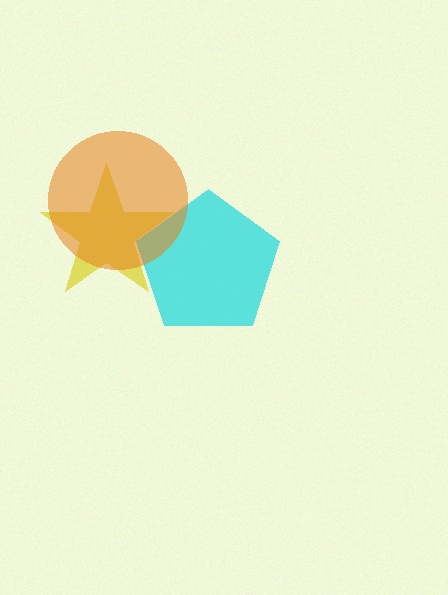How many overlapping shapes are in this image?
There are 3 overlapping shapes in the image.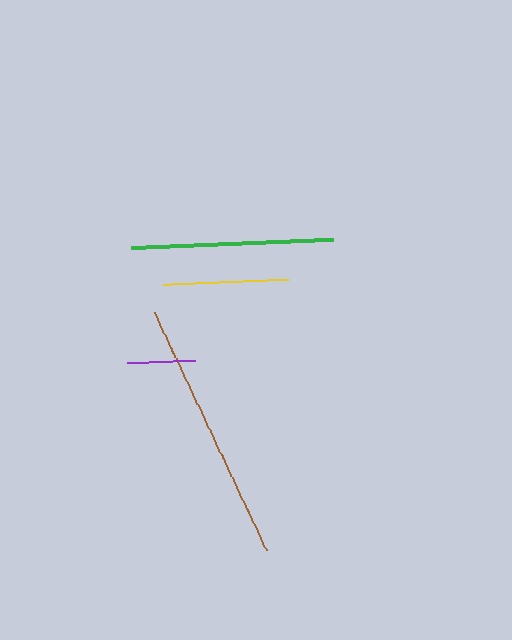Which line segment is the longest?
The brown line is the longest at approximately 262 pixels.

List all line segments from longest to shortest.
From longest to shortest: brown, green, yellow, purple.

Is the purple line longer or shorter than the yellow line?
The yellow line is longer than the purple line.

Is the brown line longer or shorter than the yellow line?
The brown line is longer than the yellow line.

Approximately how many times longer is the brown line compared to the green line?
The brown line is approximately 1.3 times the length of the green line.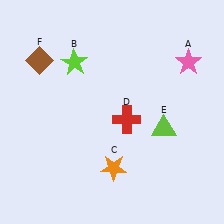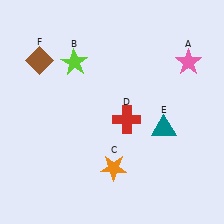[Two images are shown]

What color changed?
The triangle (E) changed from lime in Image 1 to teal in Image 2.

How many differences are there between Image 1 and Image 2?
There is 1 difference between the two images.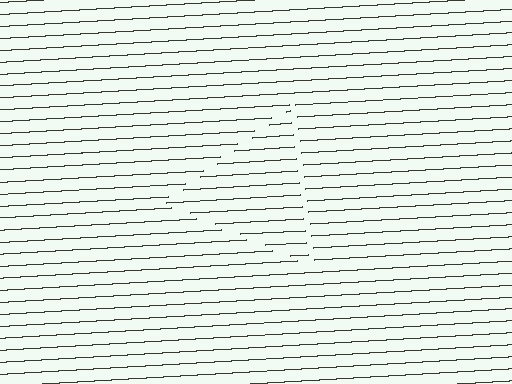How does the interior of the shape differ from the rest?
The interior of the shape contains the same grating, shifted by half a period — the contour is defined by the phase discontinuity where line-ends from the inner and outer gratings abut.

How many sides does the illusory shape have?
3 sides — the line-ends trace a triangle.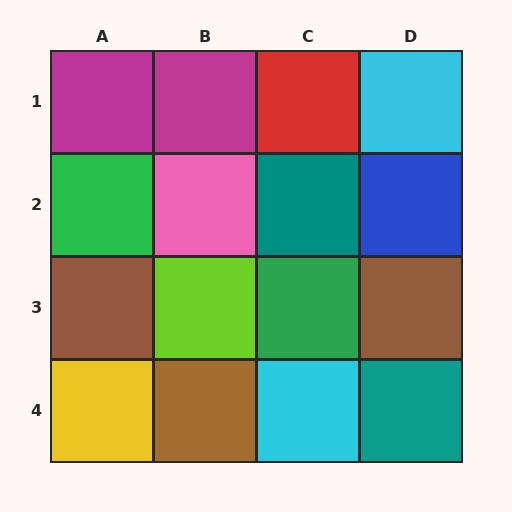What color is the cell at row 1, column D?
Cyan.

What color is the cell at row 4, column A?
Yellow.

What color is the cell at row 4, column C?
Cyan.